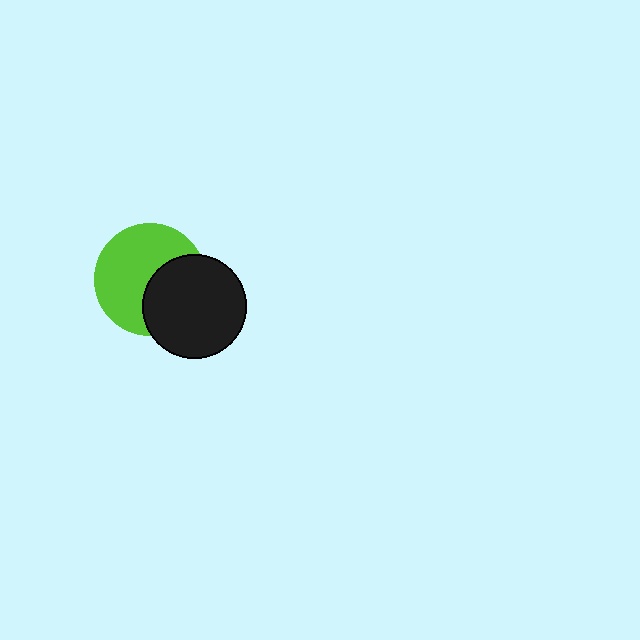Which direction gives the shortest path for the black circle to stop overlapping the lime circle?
Moving right gives the shortest separation.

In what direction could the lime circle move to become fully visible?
The lime circle could move left. That would shift it out from behind the black circle entirely.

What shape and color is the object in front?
The object in front is a black circle.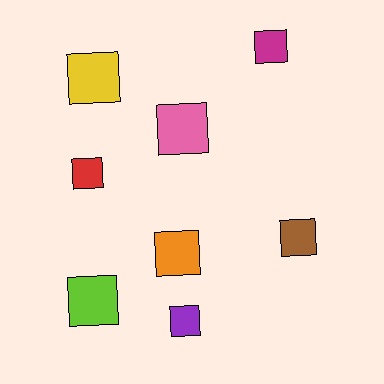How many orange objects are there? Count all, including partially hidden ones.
There is 1 orange object.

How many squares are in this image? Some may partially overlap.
There are 8 squares.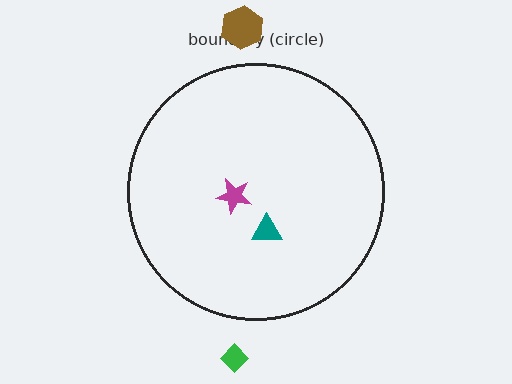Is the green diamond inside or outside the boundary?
Outside.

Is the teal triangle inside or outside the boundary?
Inside.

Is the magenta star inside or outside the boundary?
Inside.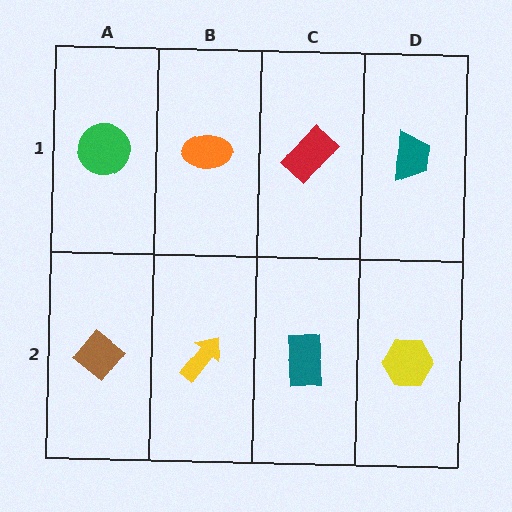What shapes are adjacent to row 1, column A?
A brown diamond (row 2, column A), an orange ellipse (row 1, column B).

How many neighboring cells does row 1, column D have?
2.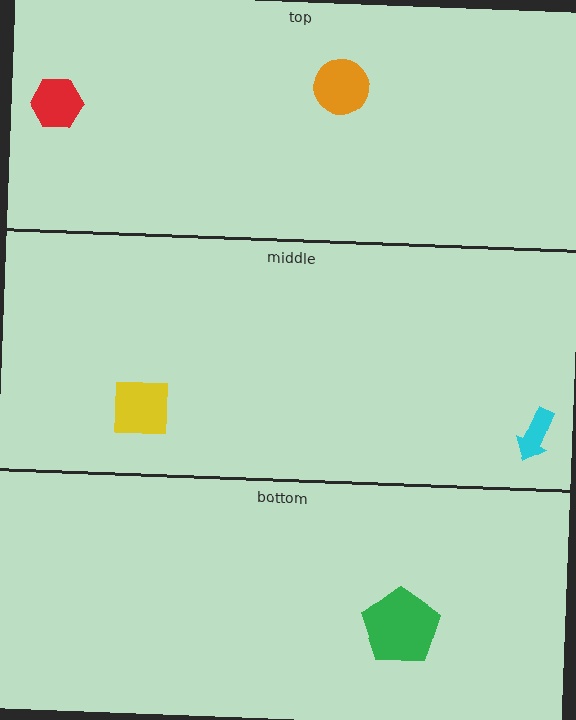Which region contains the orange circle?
The top region.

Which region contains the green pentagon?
The bottom region.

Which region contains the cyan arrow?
The middle region.